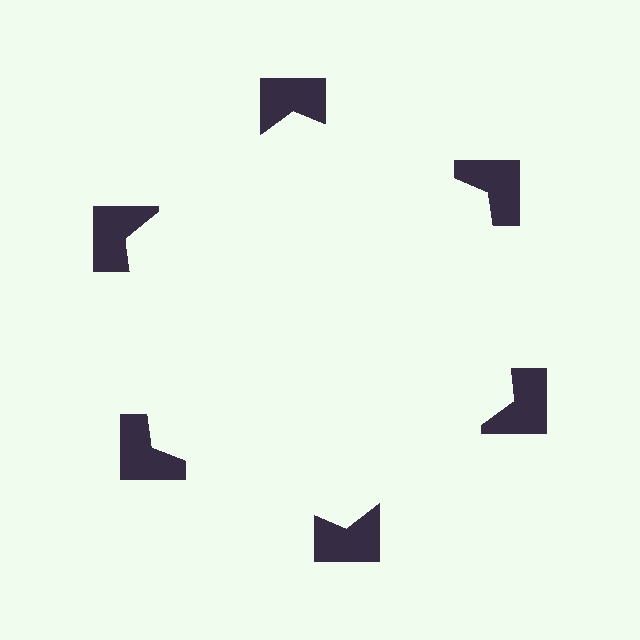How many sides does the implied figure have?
6 sides.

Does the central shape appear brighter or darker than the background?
It typically appears slightly brighter than the background, even though no actual brightness change is drawn.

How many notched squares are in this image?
There are 6 — one at each vertex of the illusory hexagon.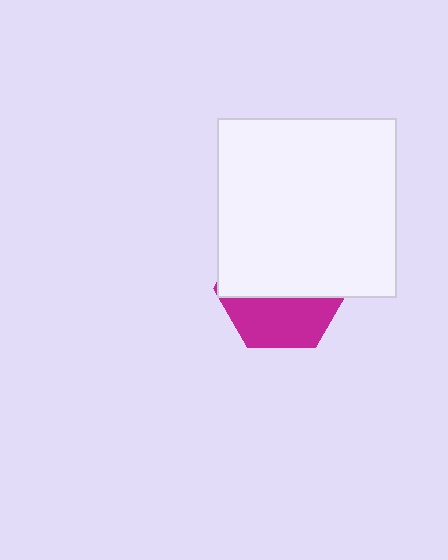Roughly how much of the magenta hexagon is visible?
A small part of it is visible (roughly 40%).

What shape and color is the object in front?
The object in front is a white square.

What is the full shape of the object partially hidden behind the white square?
The partially hidden object is a magenta hexagon.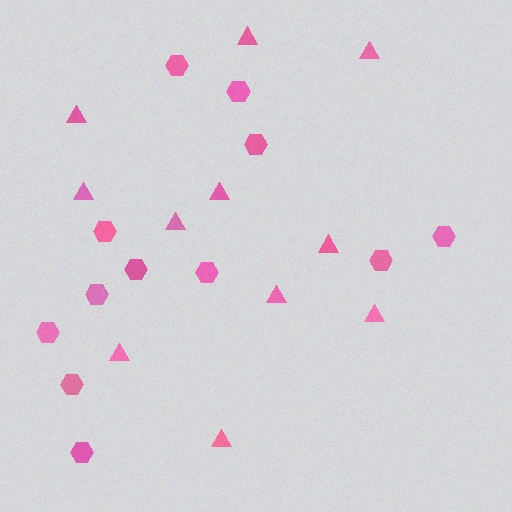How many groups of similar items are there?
There are 2 groups: one group of hexagons (12) and one group of triangles (11).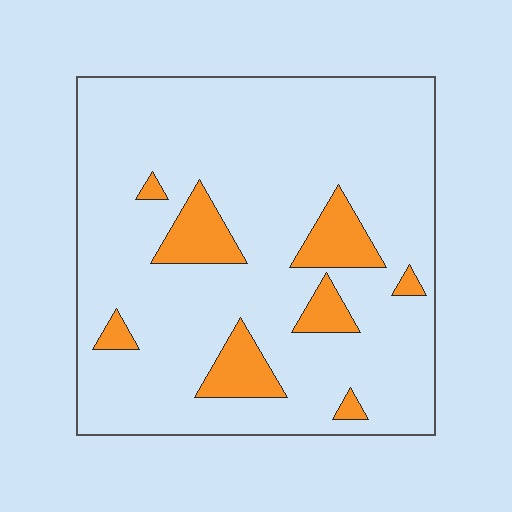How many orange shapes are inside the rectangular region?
8.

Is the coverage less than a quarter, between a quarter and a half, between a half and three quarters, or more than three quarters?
Less than a quarter.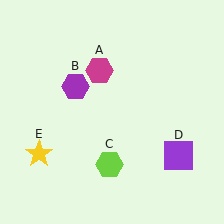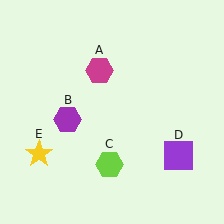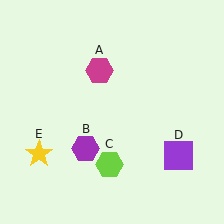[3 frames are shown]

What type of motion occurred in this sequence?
The purple hexagon (object B) rotated counterclockwise around the center of the scene.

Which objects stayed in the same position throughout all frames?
Magenta hexagon (object A) and lime hexagon (object C) and purple square (object D) and yellow star (object E) remained stationary.